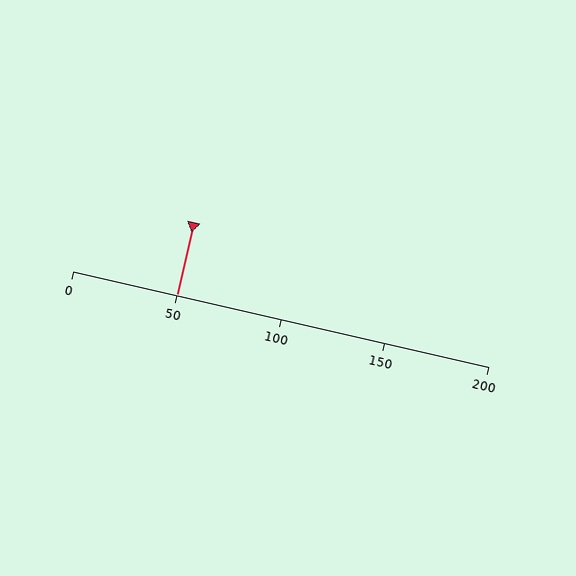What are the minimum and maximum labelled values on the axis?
The axis runs from 0 to 200.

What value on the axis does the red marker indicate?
The marker indicates approximately 50.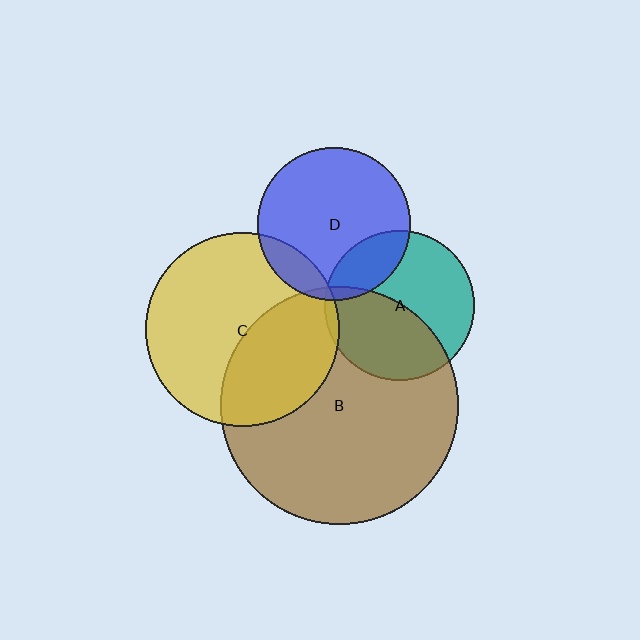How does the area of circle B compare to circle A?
Approximately 2.5 times.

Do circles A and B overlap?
Yes.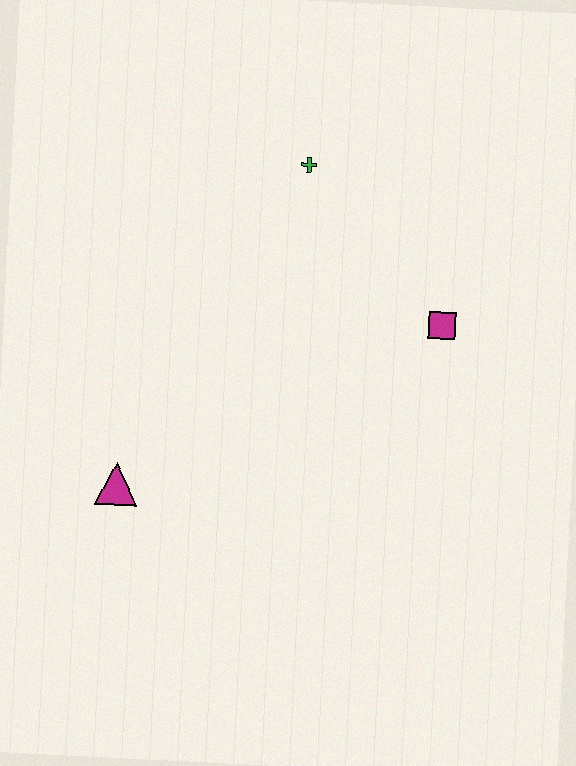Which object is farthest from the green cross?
The magenta triangle is farthest from the green cross.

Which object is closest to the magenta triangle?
The magenta square is closest to the magenta triangle.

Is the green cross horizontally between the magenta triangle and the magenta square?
Yes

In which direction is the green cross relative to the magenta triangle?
The green cross is above the magenta triangle.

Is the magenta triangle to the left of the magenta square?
Yes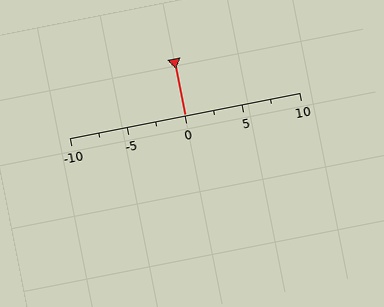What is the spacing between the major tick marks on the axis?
The major ticks are spaced 5 apart.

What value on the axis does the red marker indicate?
The marker indicates approximately 0.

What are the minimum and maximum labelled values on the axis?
The axis runs from -10 to 10.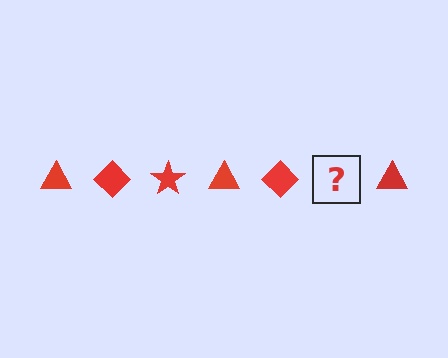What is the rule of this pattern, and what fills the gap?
The rule is that the pattern cycles through triangle, diamond, star shapes in red. The gap should be filled with a red star.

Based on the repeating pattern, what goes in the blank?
The blank should be a red star.